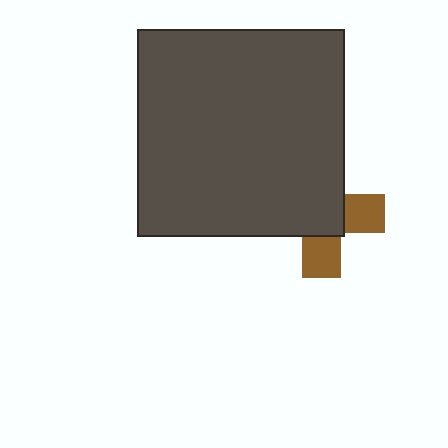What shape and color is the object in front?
The object in front is a dark gray square.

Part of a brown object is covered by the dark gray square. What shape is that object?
It is a cross.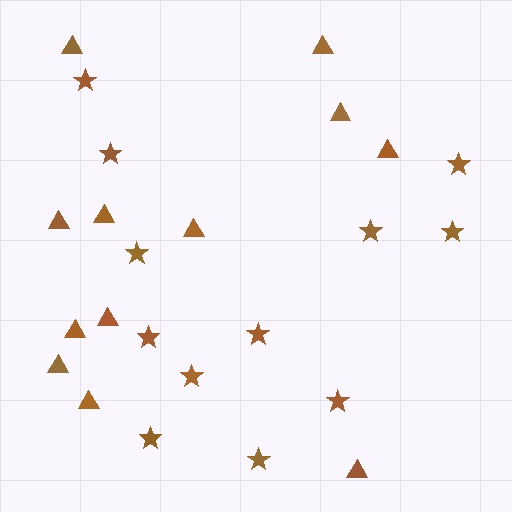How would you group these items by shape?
There are 2 groups: one group of stars (12) and one group of triangles (12).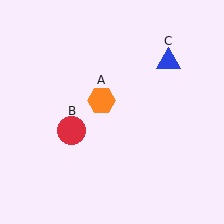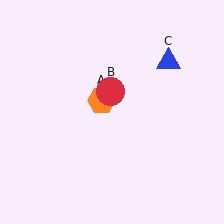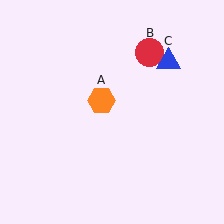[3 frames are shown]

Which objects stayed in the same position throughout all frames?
Orange hexagon (object A) and blue triangle (object C) remained stationary.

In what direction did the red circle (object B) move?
The red circle (object B) moved up and to the right.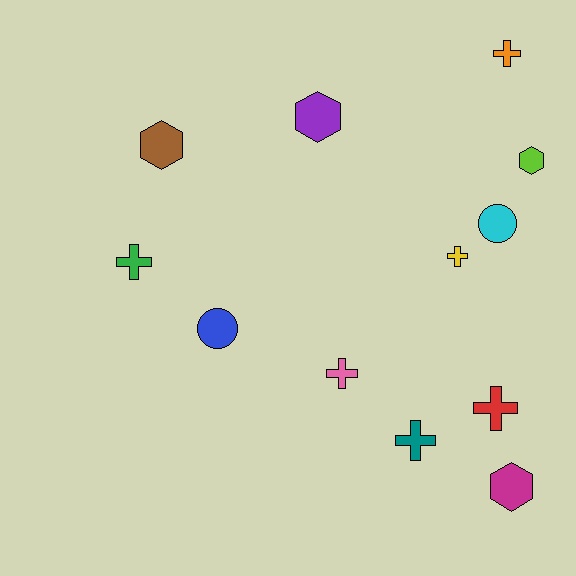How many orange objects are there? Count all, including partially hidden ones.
There is 1 orange object.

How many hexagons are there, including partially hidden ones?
There are 4 hexagons.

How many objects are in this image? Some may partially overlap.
There are 12 objects.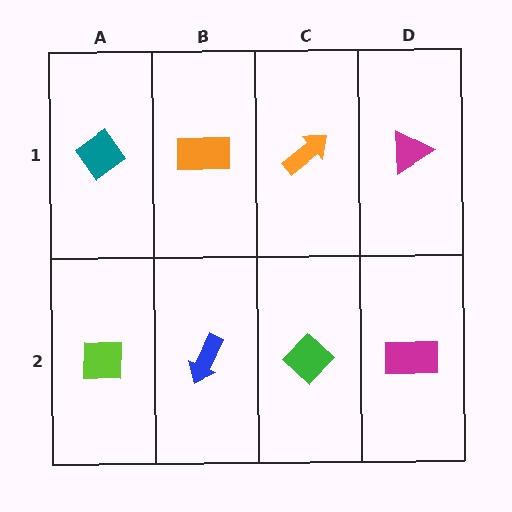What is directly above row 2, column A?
A teal diamond.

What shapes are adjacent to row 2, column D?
A magenta triangle (row 1, column D), a green diamond (row 2, column C).